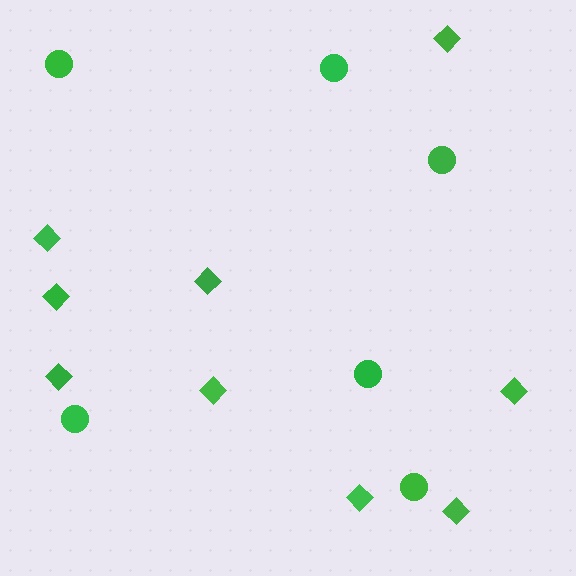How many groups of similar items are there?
There are 2 groups: one group of diamonds (9) and one group of circles (6).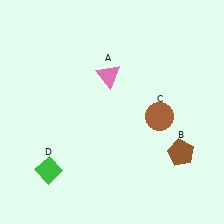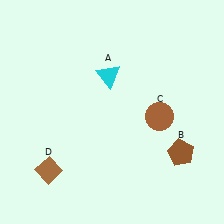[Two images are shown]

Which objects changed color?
A changed from pink to cyan. D changed from green to brown.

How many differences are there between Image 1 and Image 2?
There are 2 differences between the two images.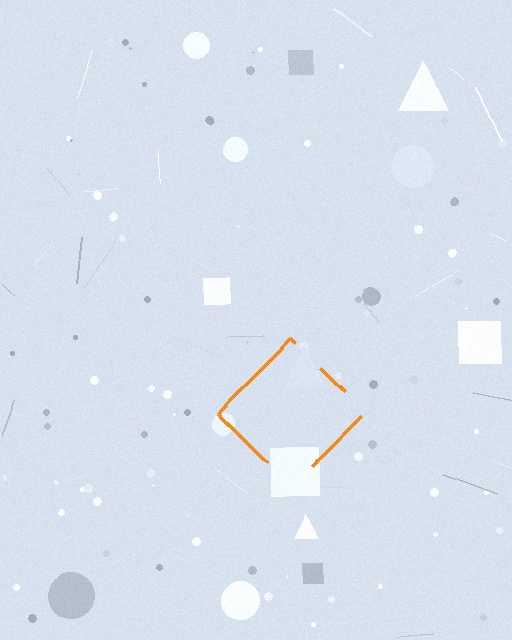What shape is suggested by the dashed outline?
The dashed outline suggests a diamond.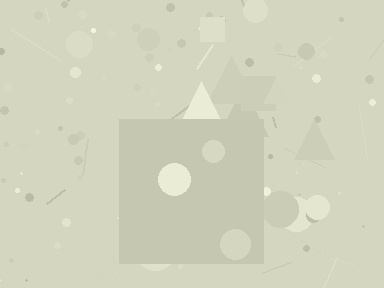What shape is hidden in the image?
A square is hidden in the image.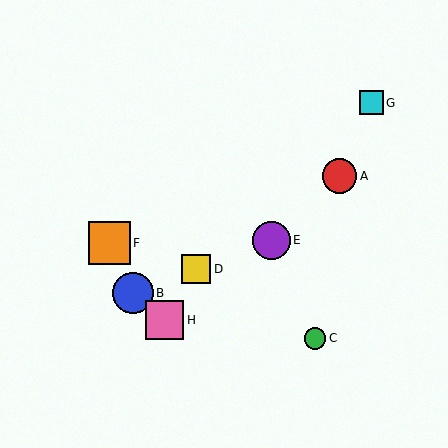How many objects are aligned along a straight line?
3 objects (B, D, E) are aligned along a straight line.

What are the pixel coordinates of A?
Object A is at (340, 176).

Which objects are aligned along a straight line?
Objects B, D, E are aligned along a straight line.